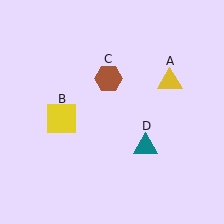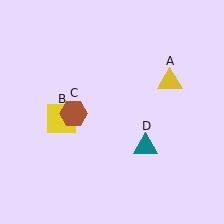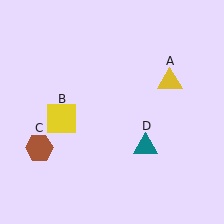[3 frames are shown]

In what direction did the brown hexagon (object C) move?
The brown hexagon (object C) moved down and to the left.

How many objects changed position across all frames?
1 object changed position: brown hexagon (object C).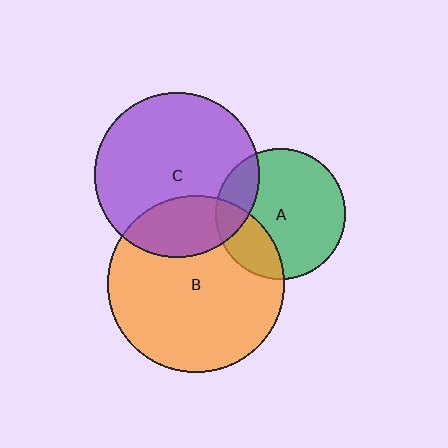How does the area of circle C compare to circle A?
Approximately 1.6 times.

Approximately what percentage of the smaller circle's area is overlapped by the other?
Approximately 20%.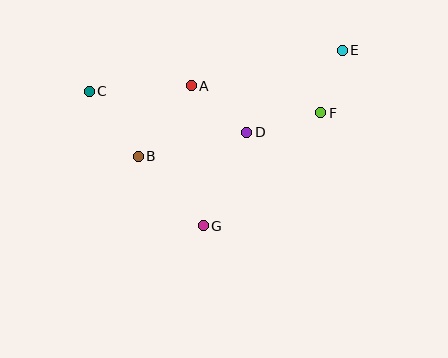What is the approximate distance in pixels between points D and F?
The distance between D and F is approximately 76 pixels.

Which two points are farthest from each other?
Points C and E are farthest from each other.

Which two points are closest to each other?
Points E and F are closest to each other.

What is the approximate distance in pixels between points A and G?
The distance between A and G is approximately 141 pixels.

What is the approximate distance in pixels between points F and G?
The distance between F and G is approximately 163 pixels.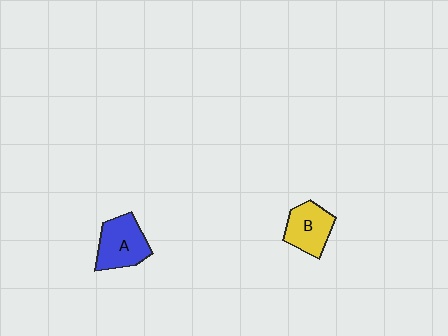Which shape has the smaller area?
Shape B (yellow).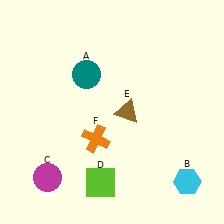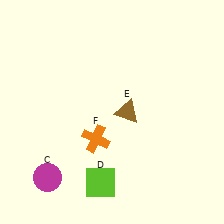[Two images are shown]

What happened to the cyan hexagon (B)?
The cyan hexagon (B) was removed in Image 2. It was in the bottom-right area of Image 1.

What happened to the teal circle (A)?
The teal circle (A) was removed in Image 2. It was in the top-left area of Image 1.